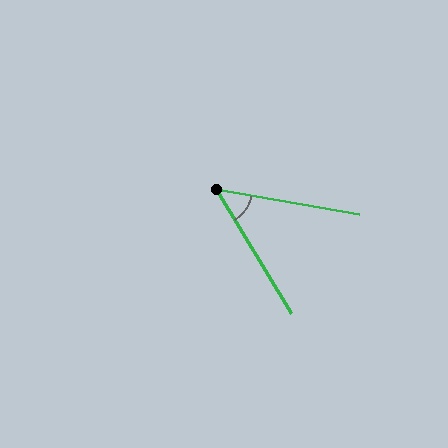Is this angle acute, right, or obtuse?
It is acute.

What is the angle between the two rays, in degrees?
Approximately 49 degrees.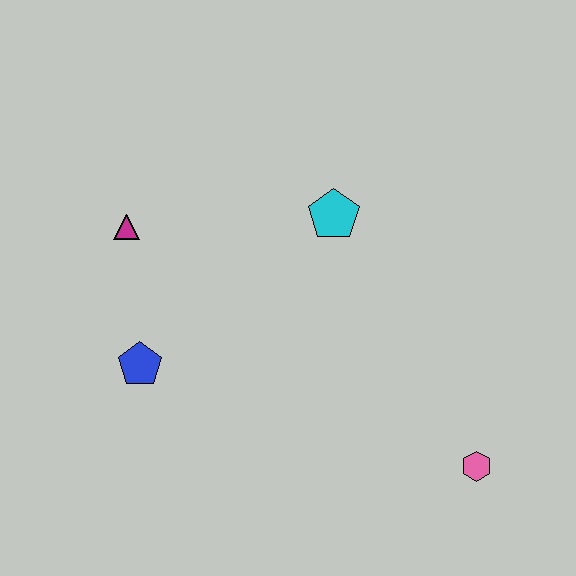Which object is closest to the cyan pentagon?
The magenta triangle is closest to the cyan pentagon.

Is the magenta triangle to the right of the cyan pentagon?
No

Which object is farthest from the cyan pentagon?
The pink hexagon is farthest from the cyan pentagon.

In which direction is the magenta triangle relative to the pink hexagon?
The magenta triangle is to the left of the pink hexagon.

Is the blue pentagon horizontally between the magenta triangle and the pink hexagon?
Yes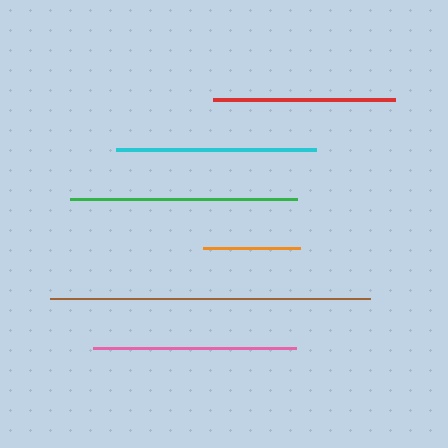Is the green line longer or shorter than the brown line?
The brown line is longer than the green line.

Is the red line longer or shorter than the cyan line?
The cyan line is longer than the red line.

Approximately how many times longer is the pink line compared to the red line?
The pink line is approximately 1.1 times the length of the red line.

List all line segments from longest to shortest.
From longest to shortest: brown, green, pink, cyan, red, orange.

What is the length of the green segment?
The green segment is approximately 227 pixels long.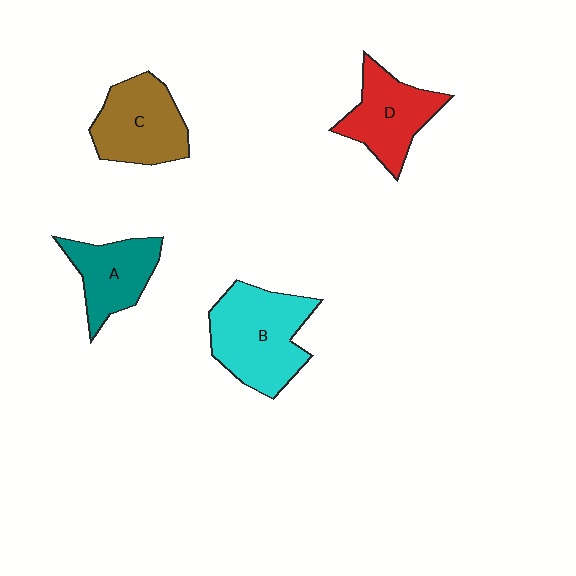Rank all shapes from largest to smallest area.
From largest to smallest: B (cyan), C (brown), D (red), A (teal).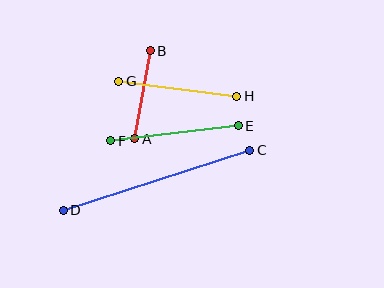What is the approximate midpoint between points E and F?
The midpoint is at approximately (175, 133) pixels.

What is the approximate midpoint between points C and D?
The midpoint is at approximately (156, 180) pixels.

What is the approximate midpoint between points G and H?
The midpoint is at approximately (178, 89) pixels.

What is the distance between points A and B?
The distance is approximately 89 pixels.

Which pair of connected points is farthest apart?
Points C and D are farthest apart.